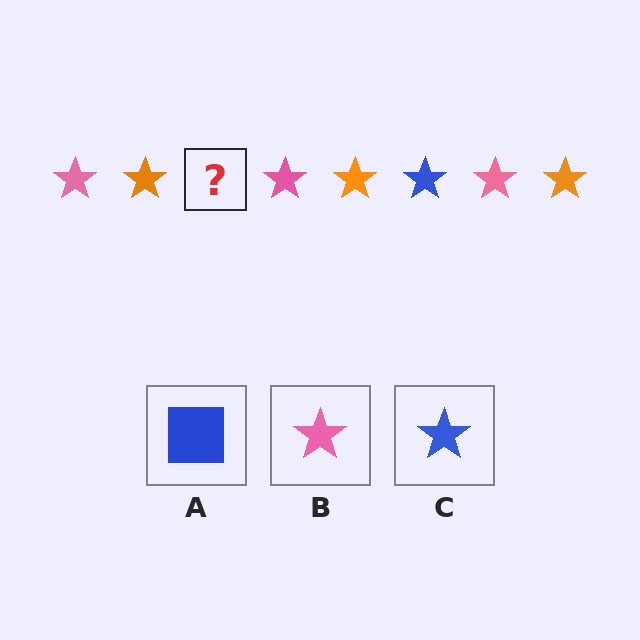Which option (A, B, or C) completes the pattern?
C.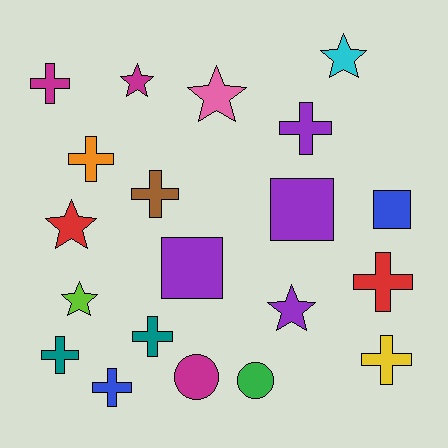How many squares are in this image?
There are 3 squares.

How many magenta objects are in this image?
There are 3 magenta objects.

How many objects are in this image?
There are 20 objects.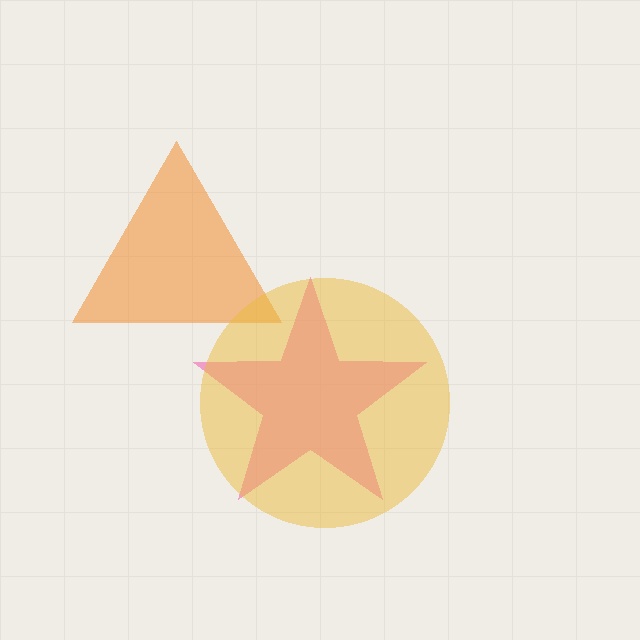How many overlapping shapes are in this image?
There are 3 overlapping shapes in the image.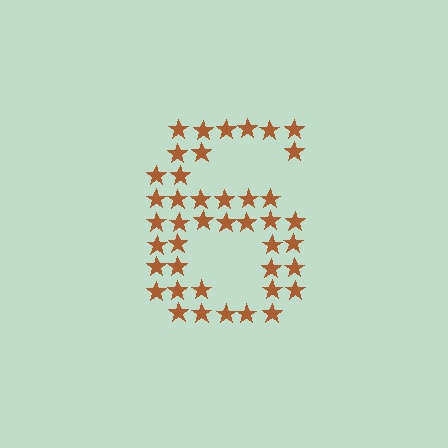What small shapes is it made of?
It is made of small stars.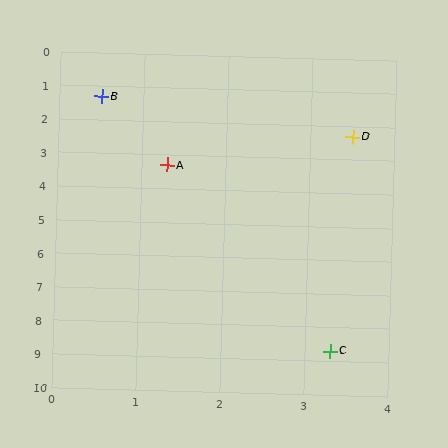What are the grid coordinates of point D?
Point D is at approximately (3.5, 2.3).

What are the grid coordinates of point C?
Point C is at approximately (3.3, 8.7).